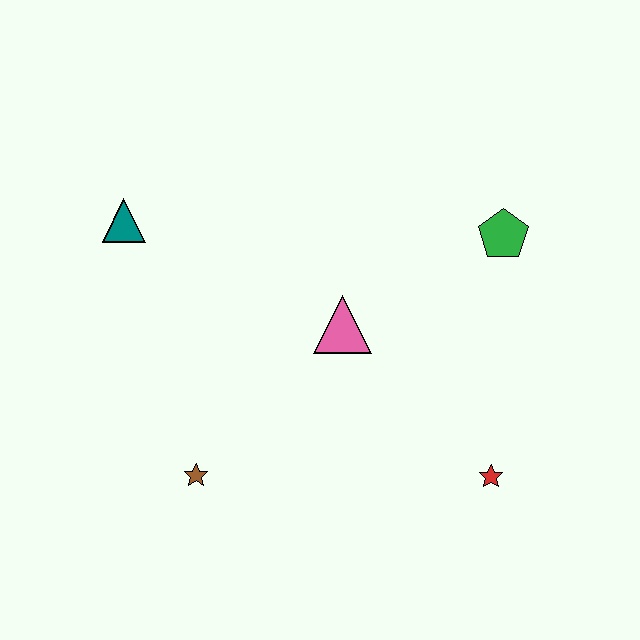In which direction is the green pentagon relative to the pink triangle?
The green pentagon is to the right of the pink triangle.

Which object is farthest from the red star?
The teal triangle is farthest from the red star.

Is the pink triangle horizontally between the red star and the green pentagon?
No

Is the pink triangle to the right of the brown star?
Yes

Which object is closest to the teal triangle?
The pink triangle is closest to the teal triangle.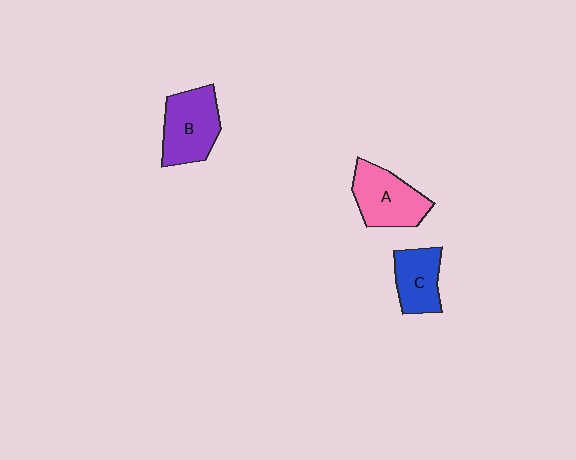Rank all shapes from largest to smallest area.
From largest to smallest: B (purple), A (pink), C (blue).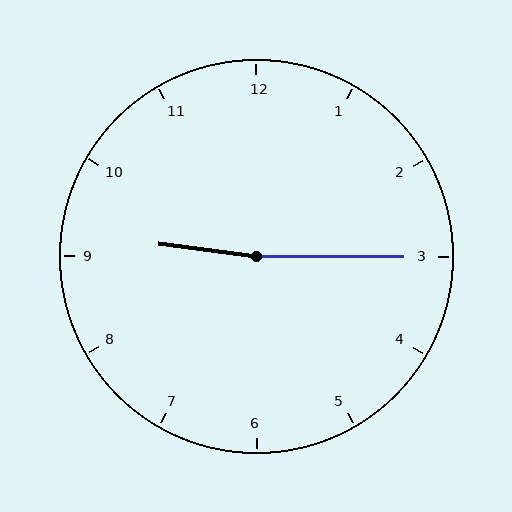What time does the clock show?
9:15.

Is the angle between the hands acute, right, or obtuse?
It is obtuse.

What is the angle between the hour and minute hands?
Approximately 172 degrees.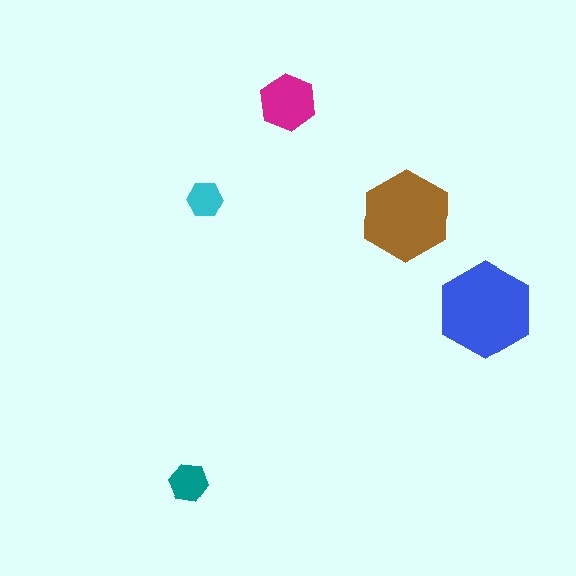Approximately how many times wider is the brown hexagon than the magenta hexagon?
About 1.5 times wider.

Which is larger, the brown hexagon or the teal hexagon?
The brown one.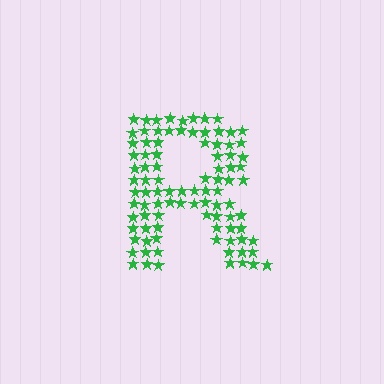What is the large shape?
The large shape is the letter R.